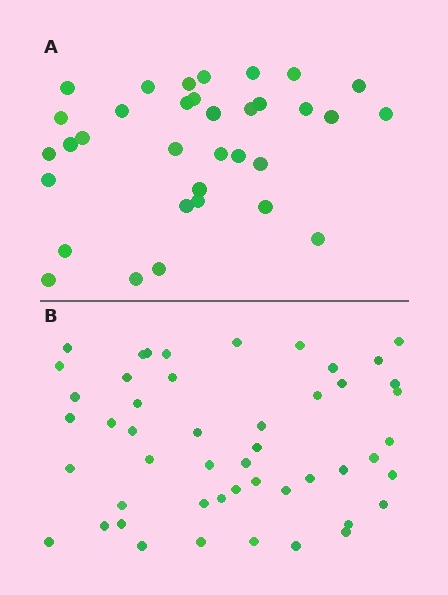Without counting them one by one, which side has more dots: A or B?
Region B (the bottom region) has more dots.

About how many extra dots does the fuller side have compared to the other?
Region B has approximately 15 more dots than region A.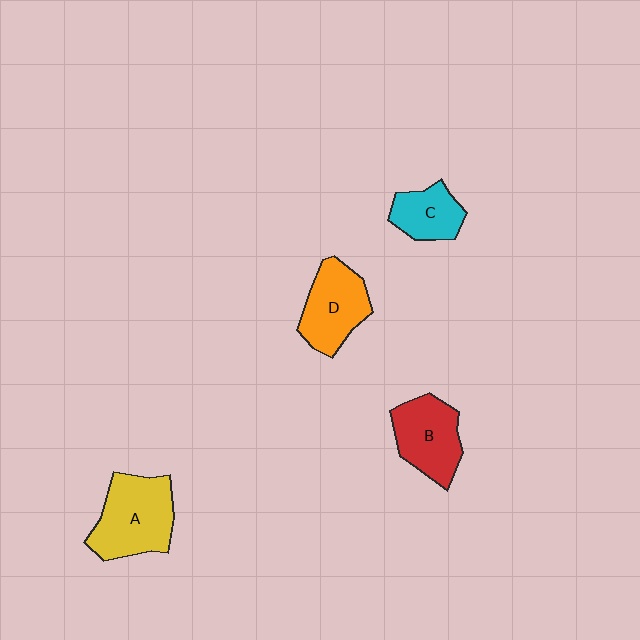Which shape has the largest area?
Shape A (yellow).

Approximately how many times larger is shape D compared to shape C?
Approximately 1.4 times.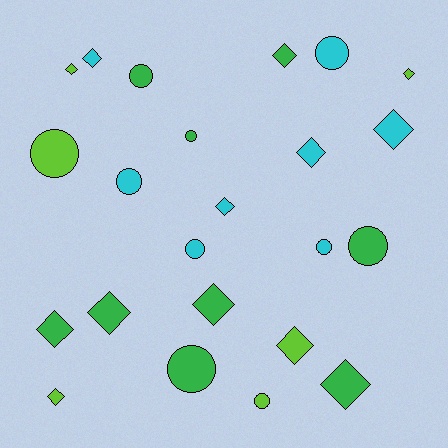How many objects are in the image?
There are 23 objects.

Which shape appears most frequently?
Diamond, with 13 objects.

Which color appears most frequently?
Green, with 9 objects.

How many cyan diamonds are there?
There are 4 cyan diamonds.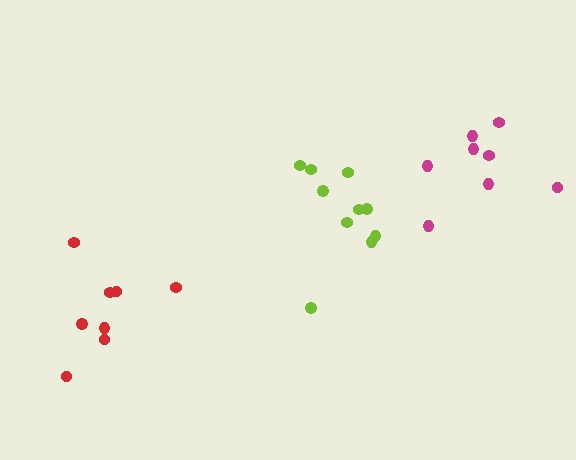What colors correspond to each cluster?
The clusters are colored: magenta, lime, red.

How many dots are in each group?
Group 1: 8 dots, Group 2: 10 dots, Group 3: 8 dots (26 total).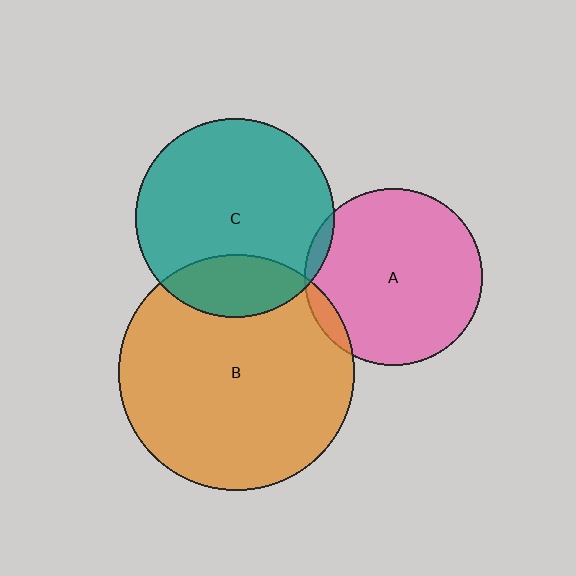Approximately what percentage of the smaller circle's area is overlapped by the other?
Approximately 5%.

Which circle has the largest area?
Circle B (orange).